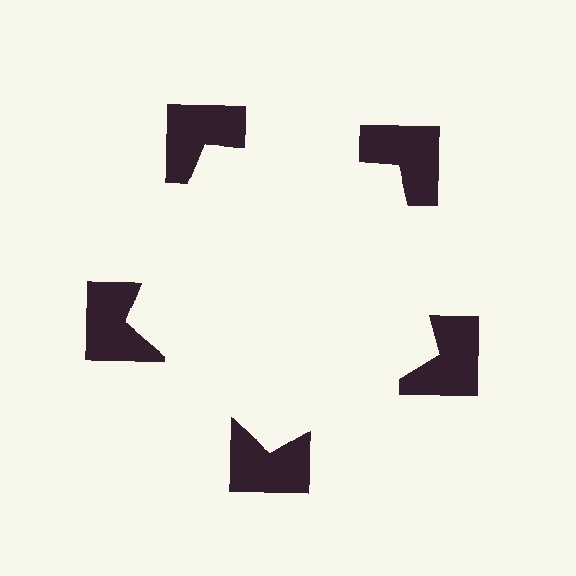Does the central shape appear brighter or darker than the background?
It typically appears slightly brighter than the background, even though no actual brightness change is drawn.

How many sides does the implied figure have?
5 sides.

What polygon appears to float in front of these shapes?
An illusory pentagon — its edges are inferred from the aligned wedge cuts in the notched squares, not physically drawn.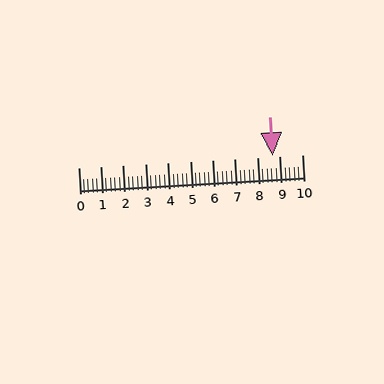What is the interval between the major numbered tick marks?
The major tick marks are spaced 1 units apart.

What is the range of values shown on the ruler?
The ruler shows values from 0 to 10.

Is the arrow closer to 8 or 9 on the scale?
The arrow is closer to 9.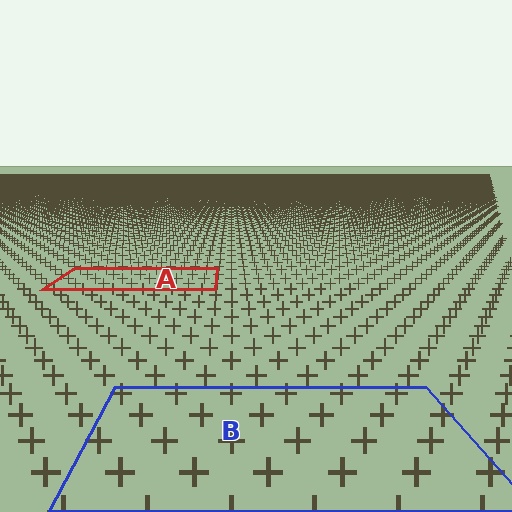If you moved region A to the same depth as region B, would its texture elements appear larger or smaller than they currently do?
They would appear larger. At a closer depth, the same texture elements are projected at a bigger on-screen size.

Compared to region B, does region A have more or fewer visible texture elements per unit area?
Region A has more texture elements per unit area — they are packed more densely because it is farther away.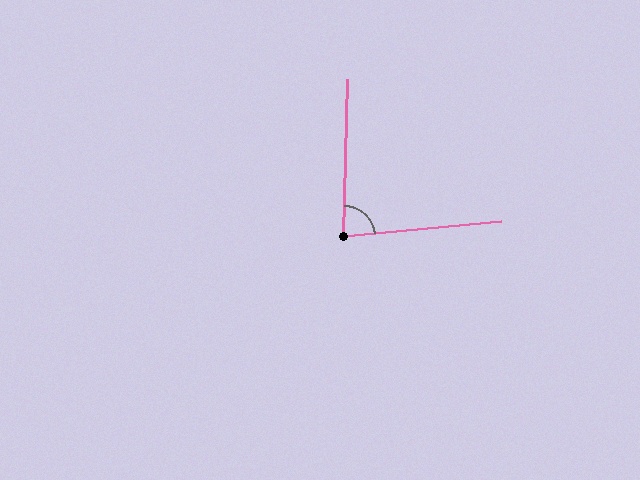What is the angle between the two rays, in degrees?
Approximately 83 degrees.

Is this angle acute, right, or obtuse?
It is acute.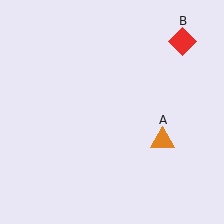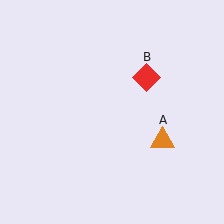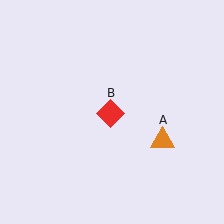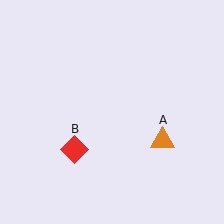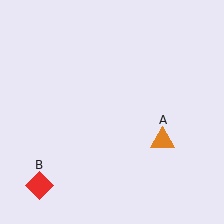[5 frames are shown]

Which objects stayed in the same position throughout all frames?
Orange triangle (object A) remained stationary.